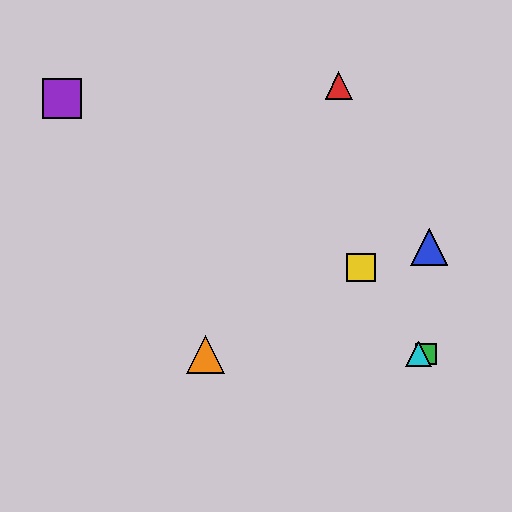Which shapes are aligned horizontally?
The green square, the orange triangle, the cyan triangle are aligned horizontally.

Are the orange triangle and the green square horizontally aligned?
Yes, both are at y≈354.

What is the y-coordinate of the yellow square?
The yellow square is at y≈268.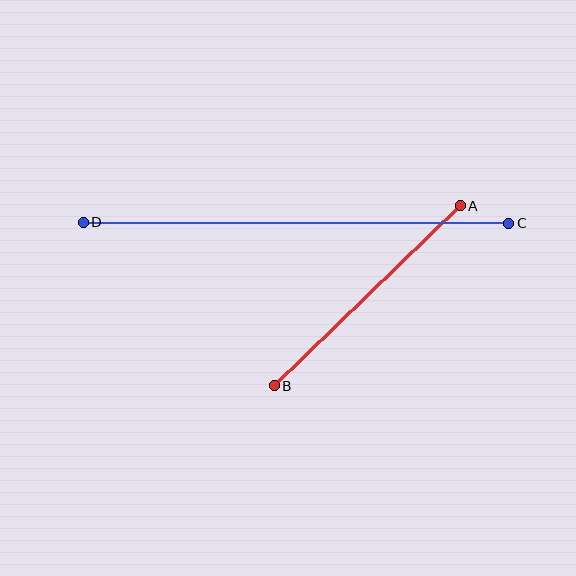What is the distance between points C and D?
The distance is approximately 425 pixels.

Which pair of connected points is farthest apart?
Points C and D are farthest apart.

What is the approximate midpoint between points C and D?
The midpoint is at approximately (296, 223) pixels.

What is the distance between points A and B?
The distance is approximately 259 pixels.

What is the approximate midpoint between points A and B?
The midpoint is at approximately (367, 296) pixels.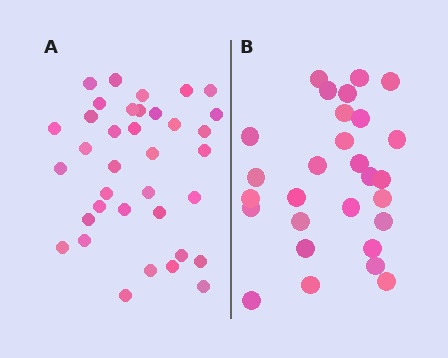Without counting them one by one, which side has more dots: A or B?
Region A (the left region) has more dots.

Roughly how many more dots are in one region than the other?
Region A has roughly 8 or so more dots than region B.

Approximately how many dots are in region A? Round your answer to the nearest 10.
About 40 dots. (The exact count is 36, which rounds to 40.)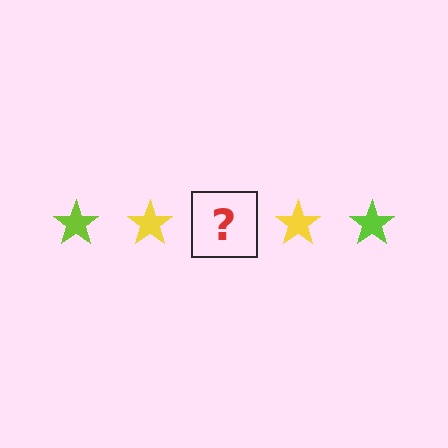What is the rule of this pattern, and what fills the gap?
The rule is that the pattern cycles through lime, yellow stars. The gap should be filled with a lime star.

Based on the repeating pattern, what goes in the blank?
The blank should be a lime star.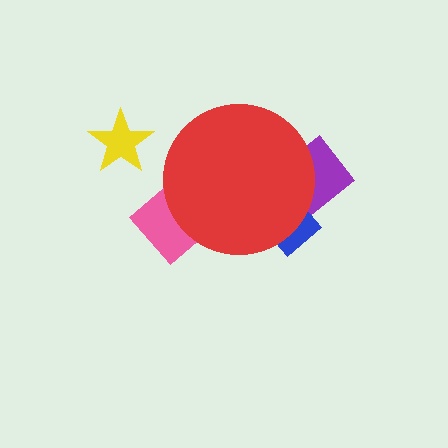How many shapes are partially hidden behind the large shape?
3 shapes are partially hidden.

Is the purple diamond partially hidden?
Yes, the purple diamond is partially hidden behind the red circle.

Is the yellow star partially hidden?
No, the yellow star is fully visible.